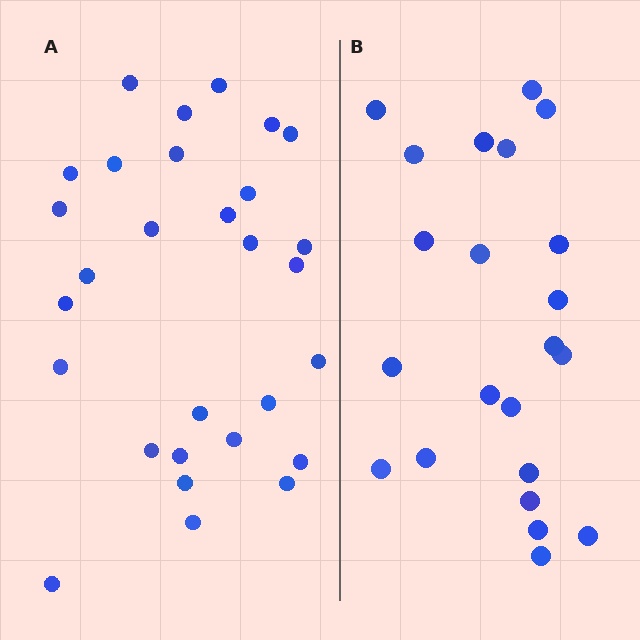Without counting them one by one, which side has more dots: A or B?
Region A (the left region) has more dots.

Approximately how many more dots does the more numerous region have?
Region A has roughly 8 or so more dots than region B.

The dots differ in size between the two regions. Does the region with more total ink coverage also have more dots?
No. Region B has more total ink coverage because its dots are larger, but region A actually contains more individual dots. Total area can be misleading — the number of items is what matters here.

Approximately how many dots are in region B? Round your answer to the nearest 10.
About 20 dots. (The exact count is 22, which rounds to 20.)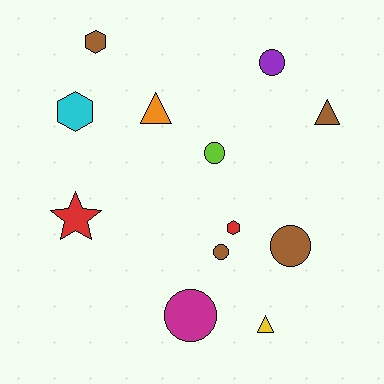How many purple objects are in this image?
There is 1 purple object.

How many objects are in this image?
There are 12 objects.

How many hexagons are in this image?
There are 3 hexagons.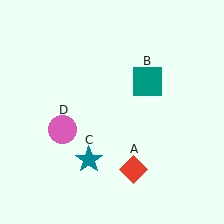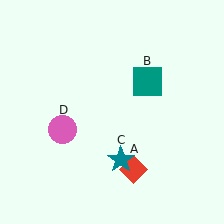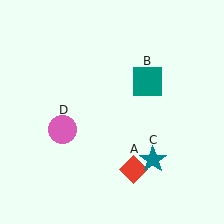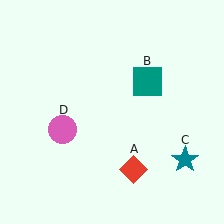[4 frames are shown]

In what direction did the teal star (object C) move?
The teal star (object C) moved right.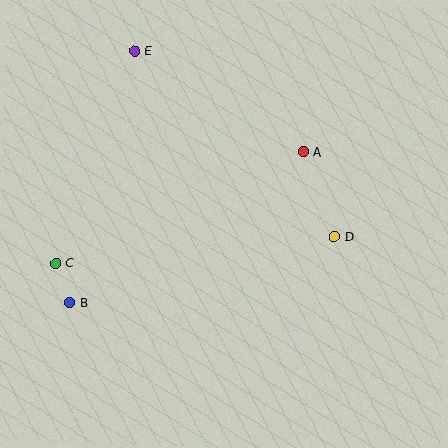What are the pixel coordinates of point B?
Point B is at (70, 302).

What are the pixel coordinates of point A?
Point A is at (303, 152).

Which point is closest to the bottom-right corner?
Point D is closest to the bottom-right corner.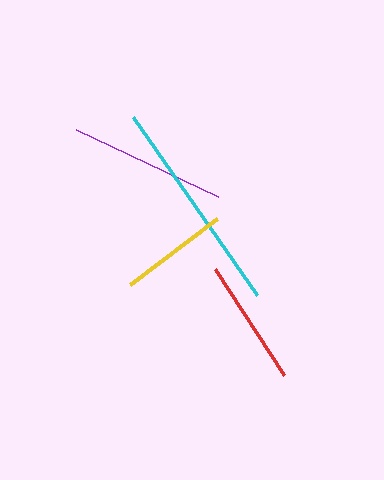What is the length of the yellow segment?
The yellow segment is approximately 109 pixels long.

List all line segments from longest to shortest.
From longest to shortest: cyan, purple, red, yellow.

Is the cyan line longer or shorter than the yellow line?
The cyan line is longer than the yellow line.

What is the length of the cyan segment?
The cyan segment is approximately 217 pixels long.